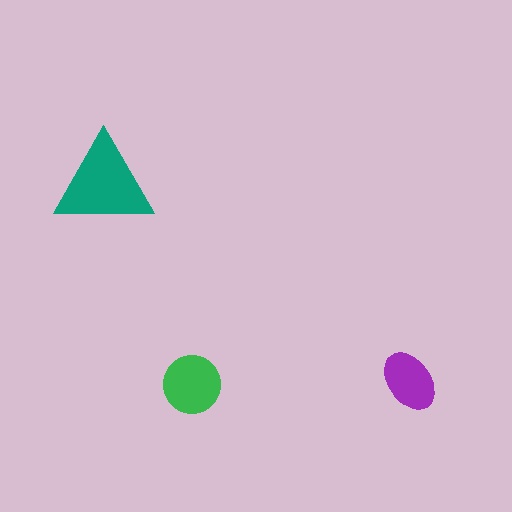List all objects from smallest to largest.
The purple ellipse, the green circle, the teal triangle.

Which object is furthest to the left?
The teal triangle is leftmost.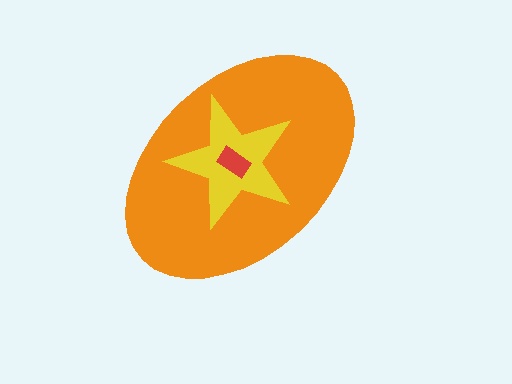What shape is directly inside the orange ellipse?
The yellow star.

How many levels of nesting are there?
3.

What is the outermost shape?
The orange ellipse.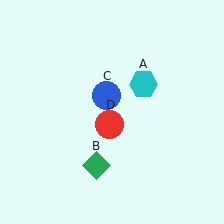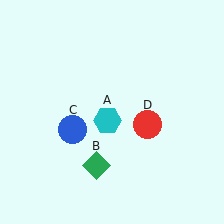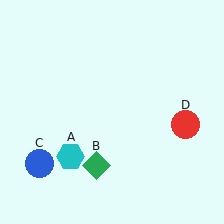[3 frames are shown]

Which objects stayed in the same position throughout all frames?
Green diamond (object B) remained stationary.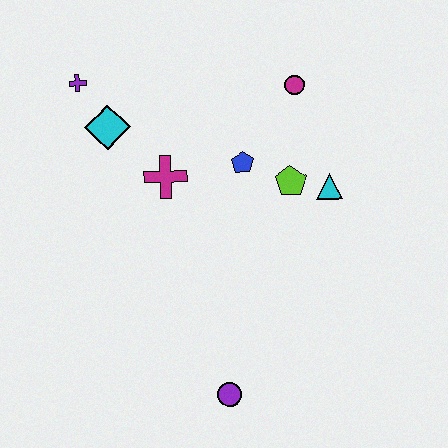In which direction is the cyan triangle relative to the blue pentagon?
The cyan triangle is to the right of the blue pentagon.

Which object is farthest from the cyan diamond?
The purple circle is farthest from the cyan diamond.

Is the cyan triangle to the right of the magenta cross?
Yes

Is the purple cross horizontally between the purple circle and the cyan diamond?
No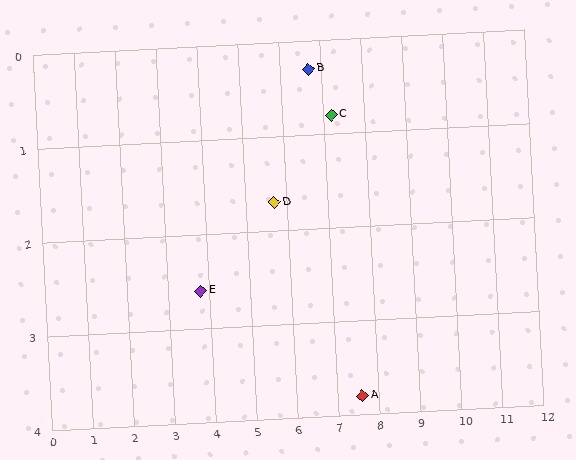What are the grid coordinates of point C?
Point C is at approximately (7.2, 0.8).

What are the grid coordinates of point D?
Point D is at approximately (5.7, 1.7).